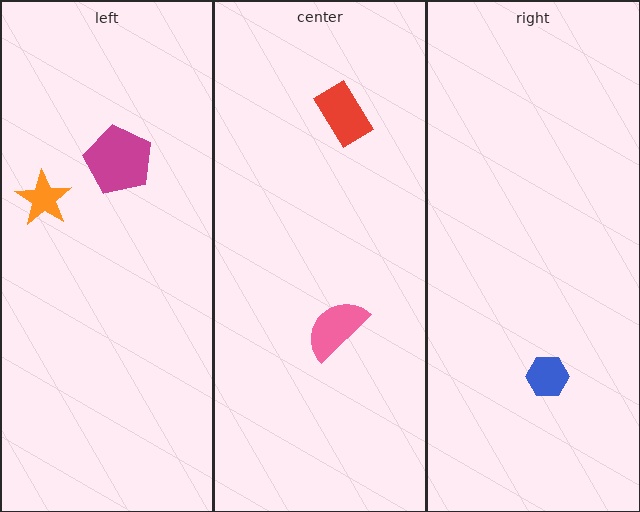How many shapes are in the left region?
2.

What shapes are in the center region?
The red rectangle, the pink semicircle.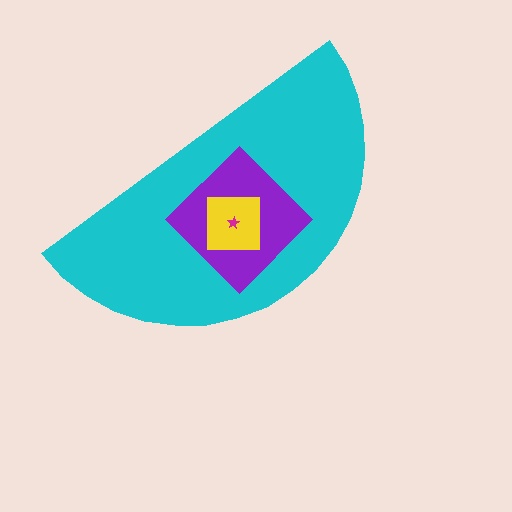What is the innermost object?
The magenta star.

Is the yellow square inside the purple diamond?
Yes.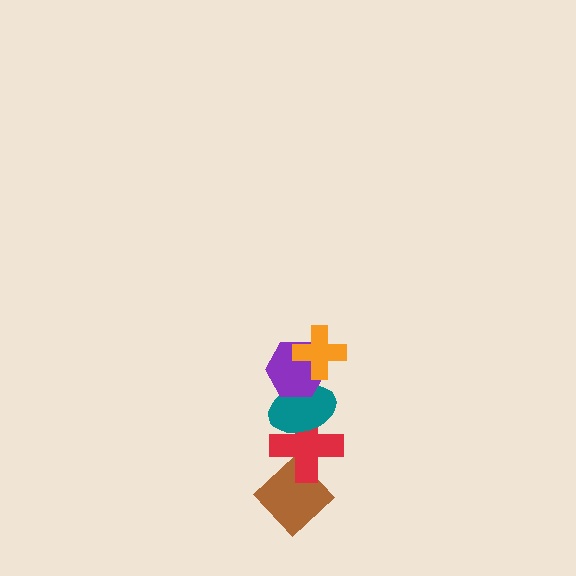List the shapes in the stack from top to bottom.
From top to bottom: the orange cross, the purple hexagon, the teal ellipse, the red cross, the brown diamond.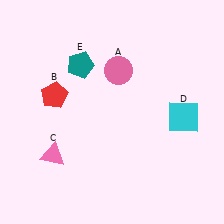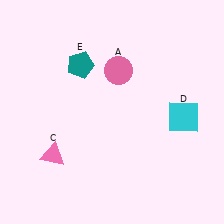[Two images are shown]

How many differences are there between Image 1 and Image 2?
There is 1 difference between the two images.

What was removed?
The red pentagon (B) was removed in Image 2.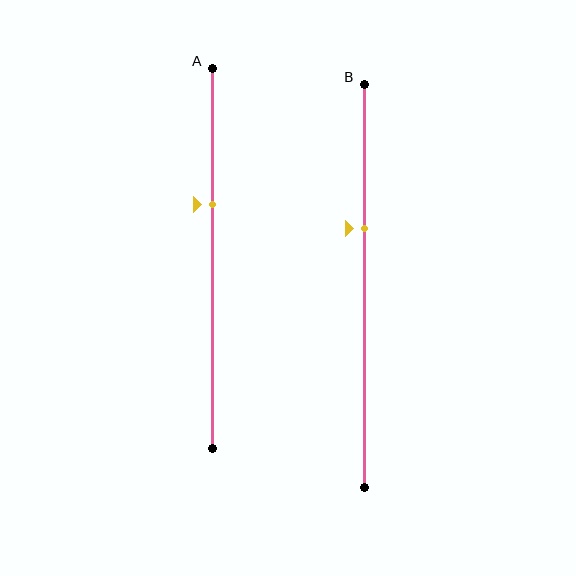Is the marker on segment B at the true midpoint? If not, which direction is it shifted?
No, the marker on segment B is shifted upward by about 14% of the segment length.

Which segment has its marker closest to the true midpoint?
Segment A has its marker closest to the true midpoint.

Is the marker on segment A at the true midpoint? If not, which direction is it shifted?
No, the marker on segment A is shifted upward by about 14% of the segment length.